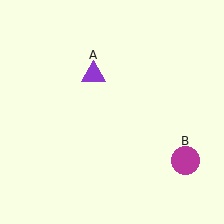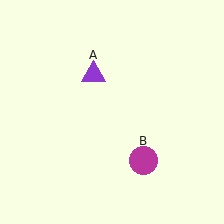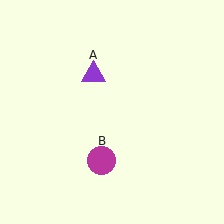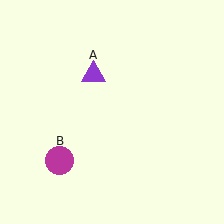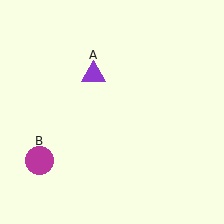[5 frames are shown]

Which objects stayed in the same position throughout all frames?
Purple triangle (object A) remained stationary.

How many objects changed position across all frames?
1 object changed position: magenta circle (object B).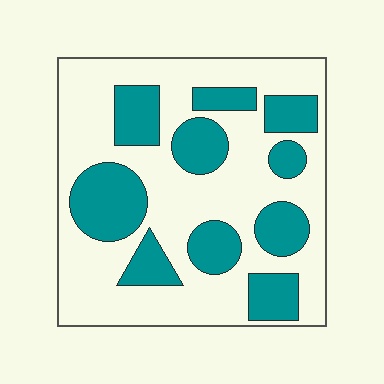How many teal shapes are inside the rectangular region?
10.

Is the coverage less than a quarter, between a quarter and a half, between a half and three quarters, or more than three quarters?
Between a quarter and a half.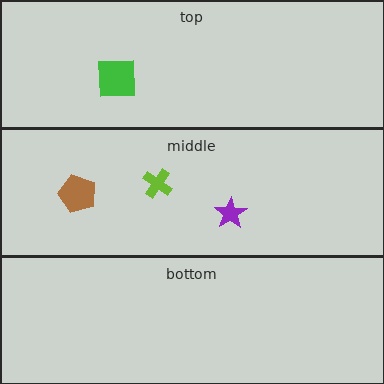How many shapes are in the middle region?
3.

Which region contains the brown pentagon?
The middle region.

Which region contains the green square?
The top region.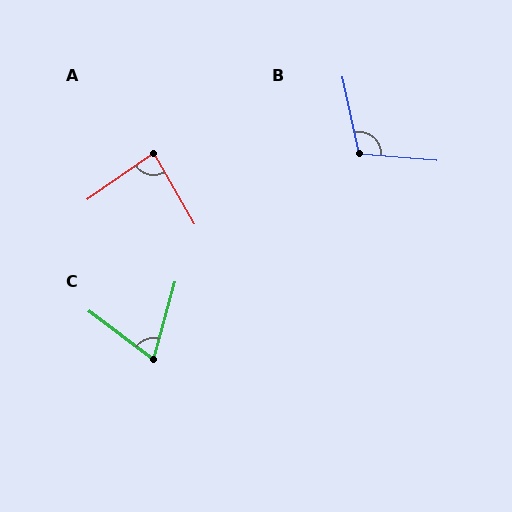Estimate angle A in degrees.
Approximately 85 degrees.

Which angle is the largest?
B, at approximately 107 degrees.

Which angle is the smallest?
C, at approximately 69 degrees.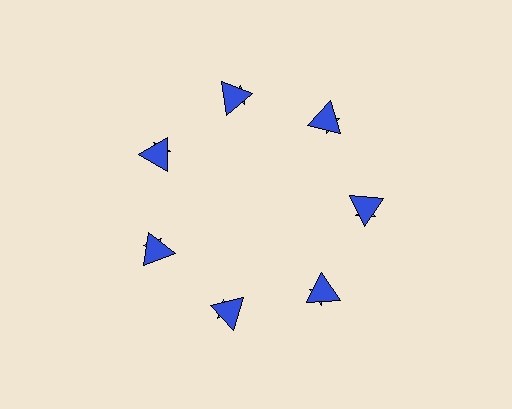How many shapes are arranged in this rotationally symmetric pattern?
There are 14 shapes, arranged in 7 groups of 2.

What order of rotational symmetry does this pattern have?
This pattern has 7-fold rotational symmetry.